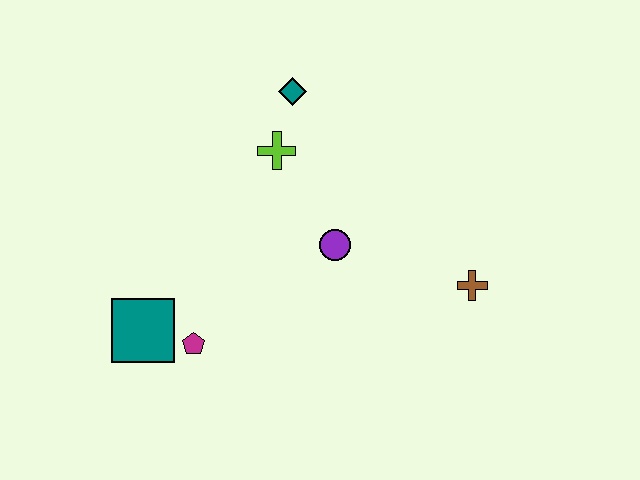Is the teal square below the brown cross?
Yes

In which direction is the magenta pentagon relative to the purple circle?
The magenta pentagon is to the left of the purple circle.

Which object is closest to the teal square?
The magenta pentagon is closest to the teal square.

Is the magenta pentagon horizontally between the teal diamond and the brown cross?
No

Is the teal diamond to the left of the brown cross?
Yes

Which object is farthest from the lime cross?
The brown cross is farthest from the lime cross.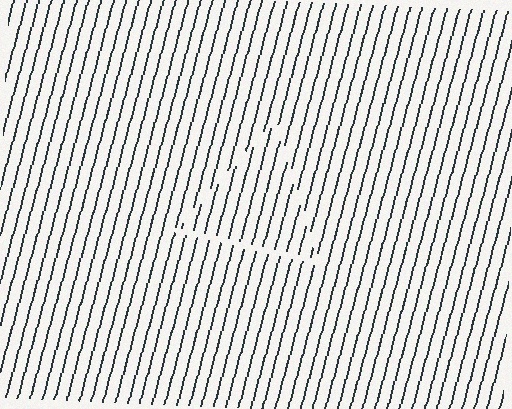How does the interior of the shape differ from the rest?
The interior of the shape contains the same grating, shifted by half a period — the contour is defined by the phase discontinuity where line-ends from the inner and outer gratings abut.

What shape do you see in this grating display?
An illusory triangle. The interior of the shape contains the same grating, shifted by half a period — the contour is defined by the phase discontinuity where line-ends from the inner and outer gratings abut.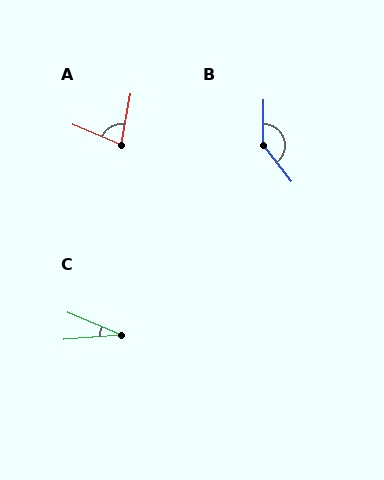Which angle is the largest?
B, at approximately 142 degrees.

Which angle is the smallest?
C, at approximately 27 degrees.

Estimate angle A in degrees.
Approximately 78 degrees.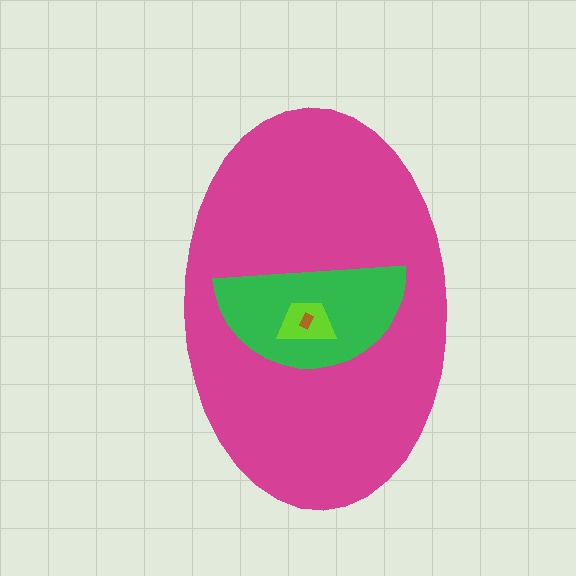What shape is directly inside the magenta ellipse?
The green semicircle.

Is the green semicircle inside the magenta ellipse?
Yes.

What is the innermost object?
The brown rectangle.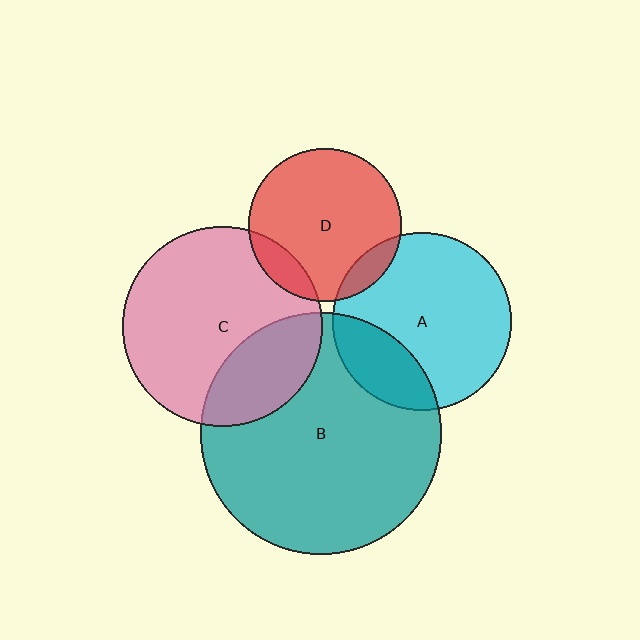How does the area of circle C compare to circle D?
Approximately 1.7 times.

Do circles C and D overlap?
Yes.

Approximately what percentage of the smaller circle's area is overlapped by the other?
Approximately 10%.